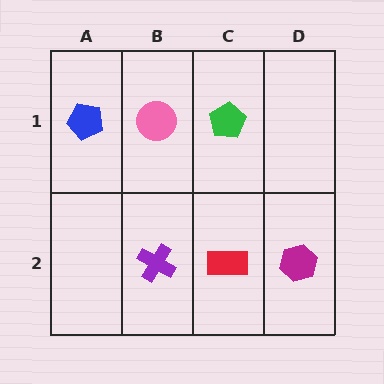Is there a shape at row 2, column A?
No, that cell is empty.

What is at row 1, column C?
A green pentagon.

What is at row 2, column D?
A magenta hexagon.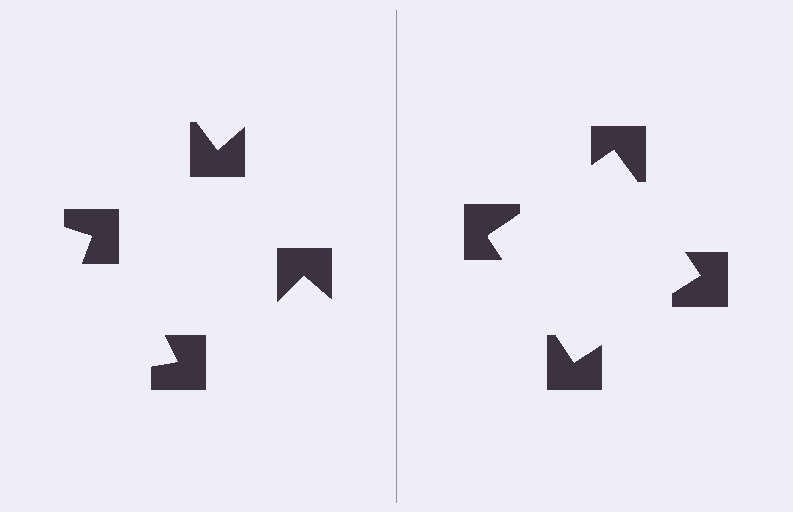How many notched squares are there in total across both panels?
8 — 4 on each side.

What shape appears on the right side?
An illusory square.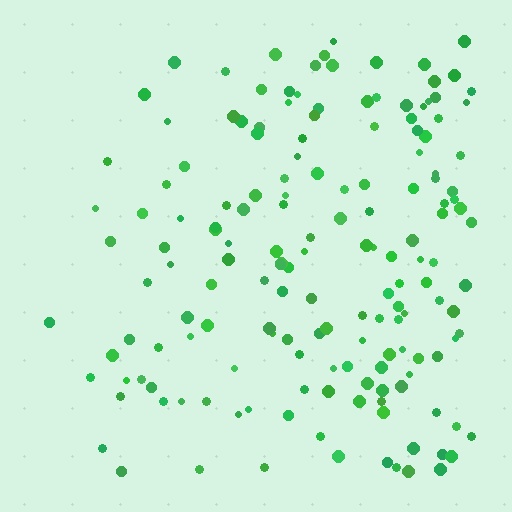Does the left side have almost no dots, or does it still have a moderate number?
Still a moderate number, just noticeably fewer than the right.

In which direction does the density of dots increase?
From left to right, with the right side densest.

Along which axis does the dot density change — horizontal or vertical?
Horizontal.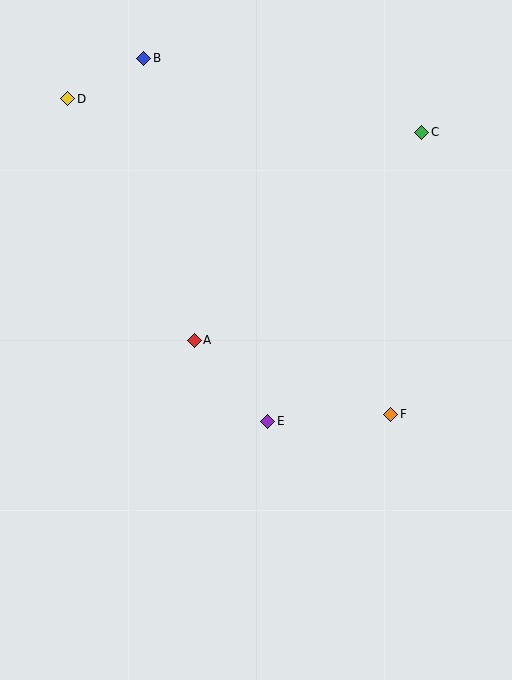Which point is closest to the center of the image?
Point A at (194, 340) is closest to the center.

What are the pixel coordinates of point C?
Point C is at (422, 133).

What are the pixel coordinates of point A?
Point A is at (194, 340).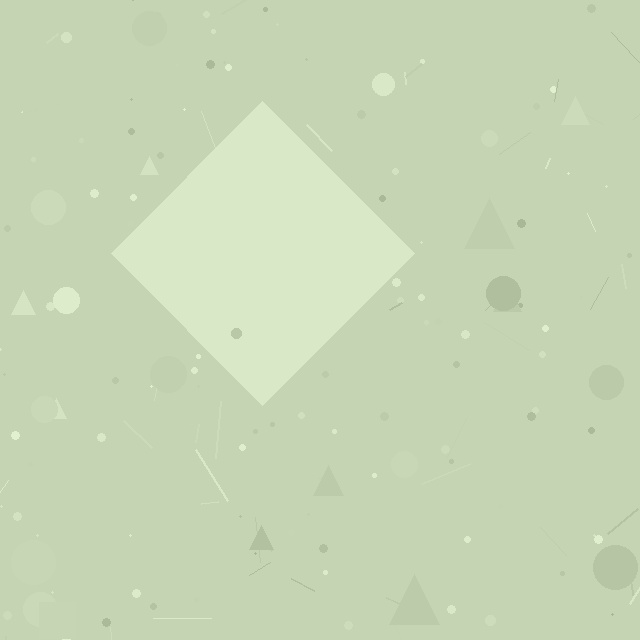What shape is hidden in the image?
A diamond is hidden in the image.